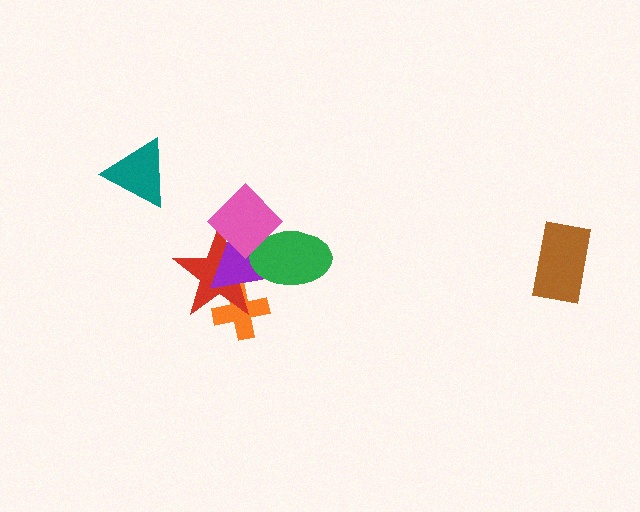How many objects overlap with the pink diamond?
3 objects overlap with the pink diamond.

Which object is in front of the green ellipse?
The pink diamond is in front of the green ellipse.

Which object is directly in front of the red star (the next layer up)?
The purple triangle is directly in front of the red star.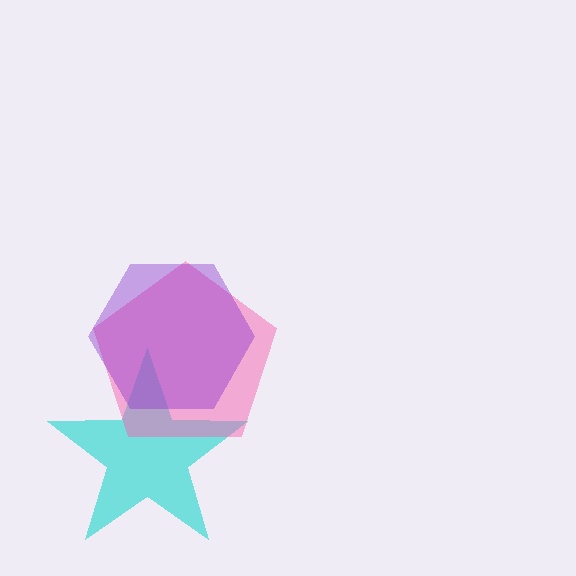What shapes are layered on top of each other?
The layered shapes are: a cyan star, a pink pentagon, a purple hexagon.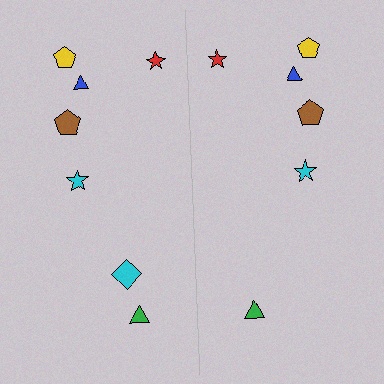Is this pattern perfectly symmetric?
No, the pattern is not perfectly symmetric. A cyan diamond is missing from the right side.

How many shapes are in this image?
There are 13 shapes in this image.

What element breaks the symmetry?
A cyan diamond is missing from the right side.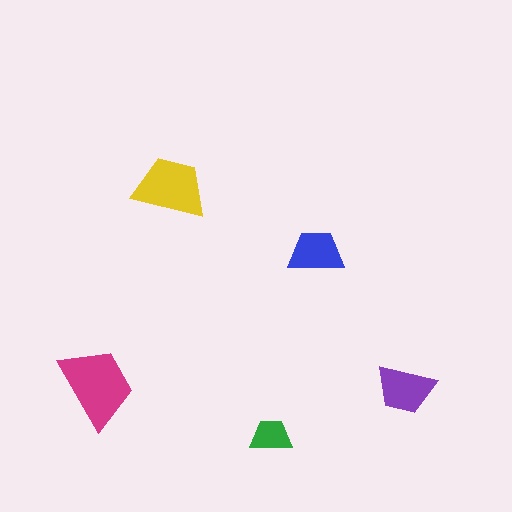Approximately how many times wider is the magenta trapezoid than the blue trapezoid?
About 1.5 times wider.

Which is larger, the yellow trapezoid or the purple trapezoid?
The yellow one.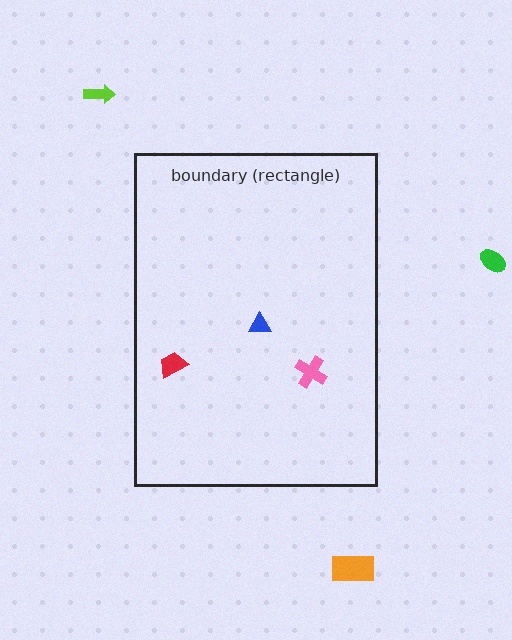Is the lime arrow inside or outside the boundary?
Outside.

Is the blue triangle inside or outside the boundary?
Inside.